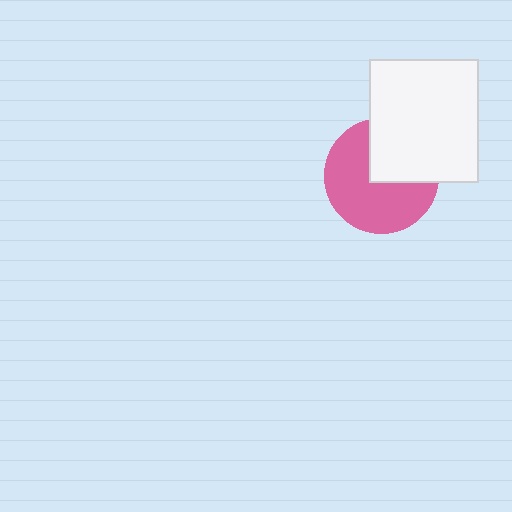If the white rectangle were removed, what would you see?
You would see the complete pink circle.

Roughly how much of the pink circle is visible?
About half of it is visible (roughly 63%).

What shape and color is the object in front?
The object in front is a white rectangle.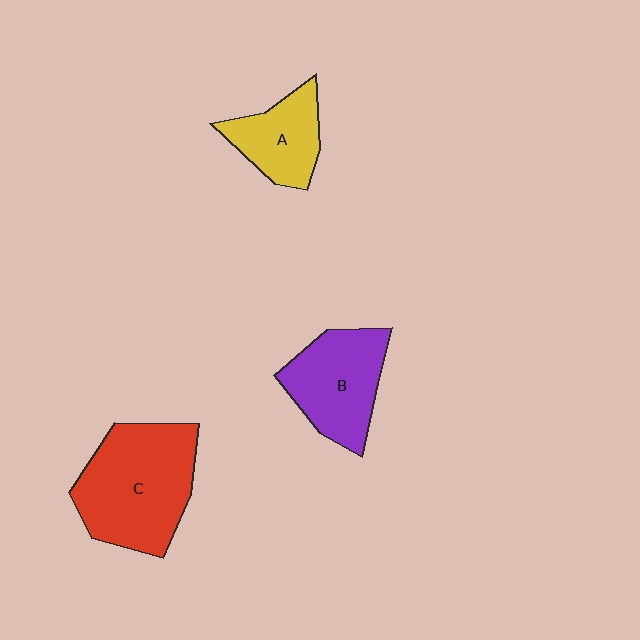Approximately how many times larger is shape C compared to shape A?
Approximately 1.9 times.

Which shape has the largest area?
Shape C (red).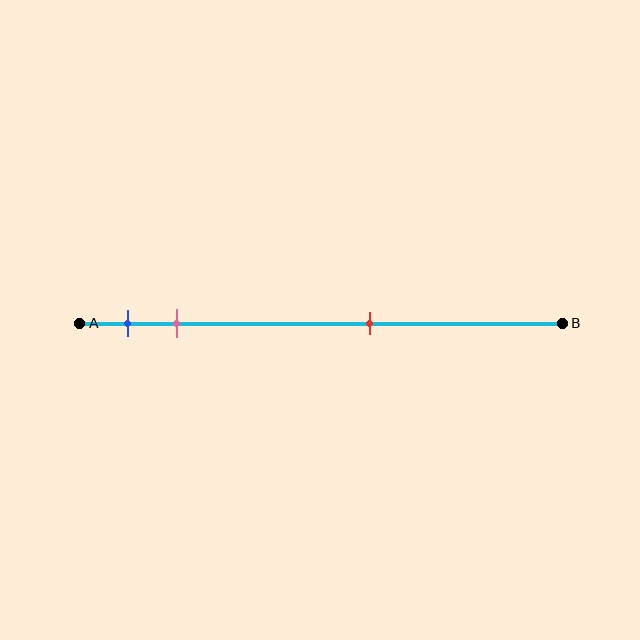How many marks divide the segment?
There are 3 marks dividing the segment.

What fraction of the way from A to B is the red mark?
The red mark is approximately 60% (0.6) of the way from A to B.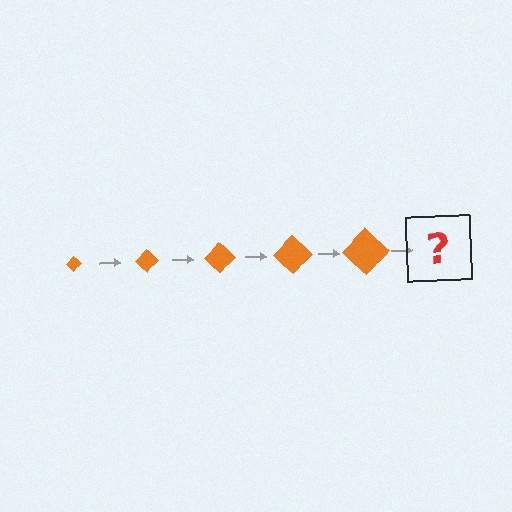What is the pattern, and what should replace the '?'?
The pattern is that the diamond gets progressively larger each step. The '?' should be an orange diamond, larger than the previous one.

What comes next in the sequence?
The next element should be an orange diamond, larger than the previous one.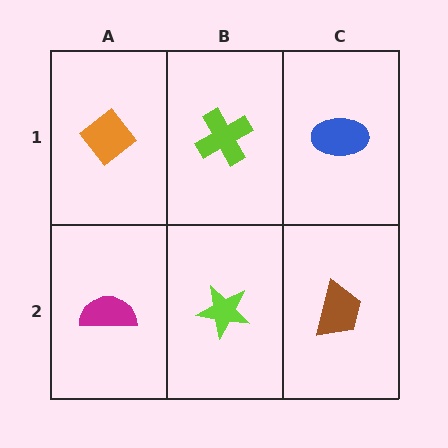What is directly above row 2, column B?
A lime cross.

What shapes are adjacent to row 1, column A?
A magenta semicircle (row 2, column A), a lime cross (row 1, column B).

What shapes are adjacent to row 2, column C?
A blue ellipse (row 1, column C), a lime star (row 2, column B).